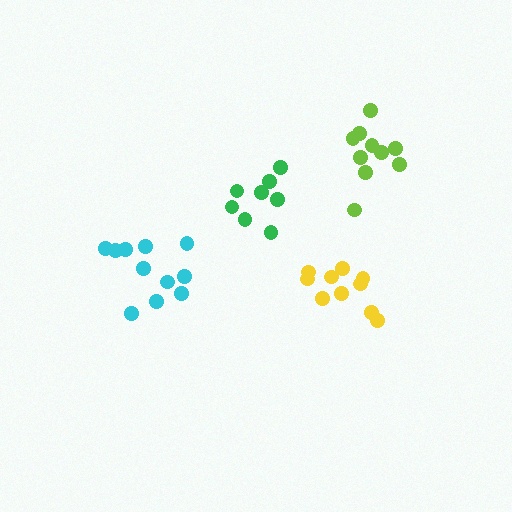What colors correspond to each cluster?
The clusters are colored: green, cyan, lime, yellow.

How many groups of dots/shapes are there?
There are 4 groups.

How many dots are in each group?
Group 1: 8 dots, Group 2: 11 dots, Group 3: 10 dots, Group 4: 10 dots (39 total).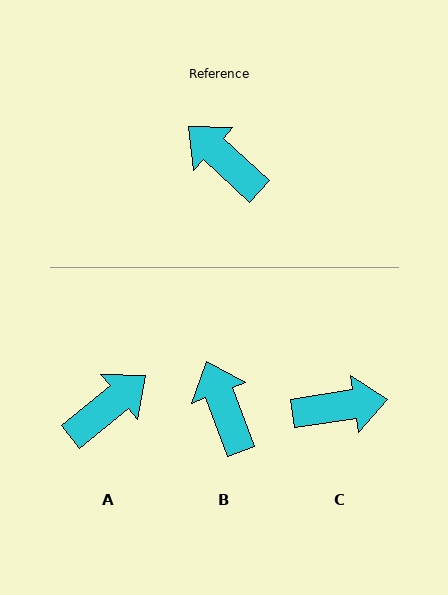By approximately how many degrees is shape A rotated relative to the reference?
Approximately 98 degrees clockwise.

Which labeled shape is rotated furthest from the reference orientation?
C, about 129 degrees away.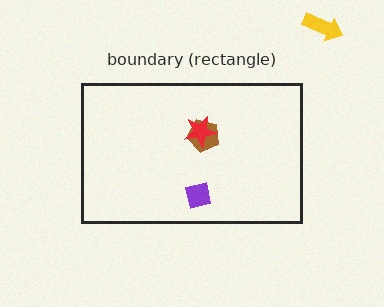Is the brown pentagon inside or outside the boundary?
Inside.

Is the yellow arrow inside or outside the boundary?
Outside.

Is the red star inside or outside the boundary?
Inside.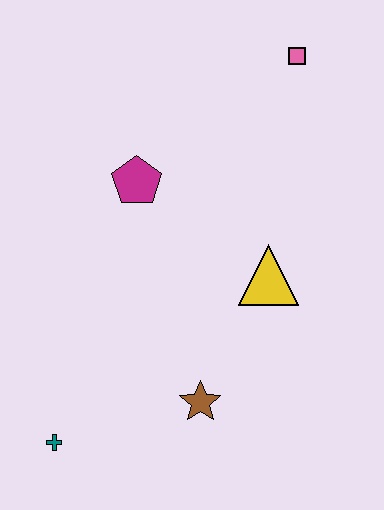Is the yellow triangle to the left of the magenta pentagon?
No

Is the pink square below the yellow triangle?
No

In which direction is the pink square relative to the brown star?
The pink square is above the brown star.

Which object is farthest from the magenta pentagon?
The teal cross is farthest from the magenta pentagon.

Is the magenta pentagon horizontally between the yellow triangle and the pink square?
No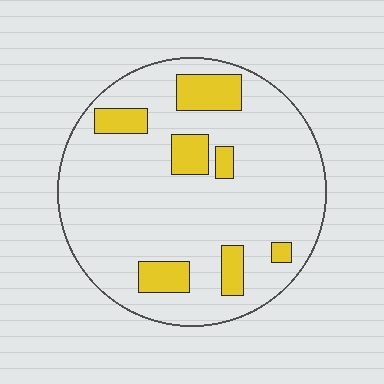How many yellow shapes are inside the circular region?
7.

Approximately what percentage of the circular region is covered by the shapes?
Approximately 15%.